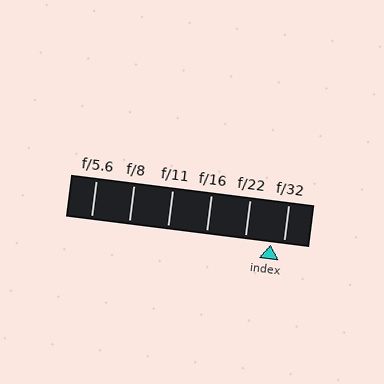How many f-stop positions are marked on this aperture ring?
There are 6 f-stop positions marked.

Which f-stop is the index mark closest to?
The index mark is closest to f/32.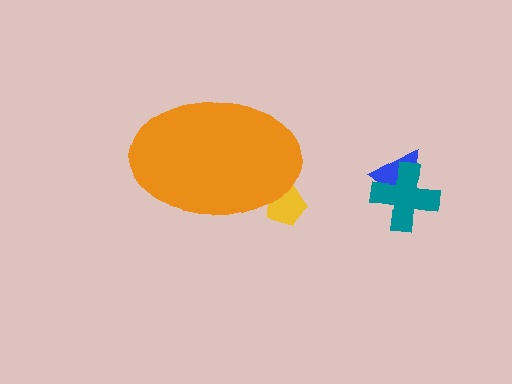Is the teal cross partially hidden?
No, the teal cross is fully visible.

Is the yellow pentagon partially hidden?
Yes, the yellow pentagon is partially hidden behind the orange ellipse.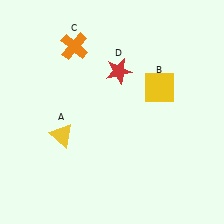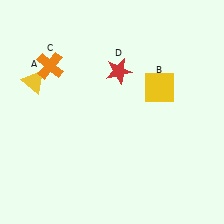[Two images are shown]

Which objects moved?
The objects that moved are: the yellow triangle (A), the orange cross (C).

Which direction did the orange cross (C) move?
The orange cross (C) moved left.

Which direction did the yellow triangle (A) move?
The yellow triangle (A) moved up.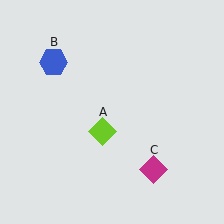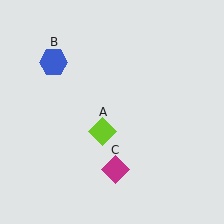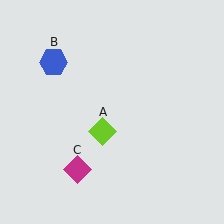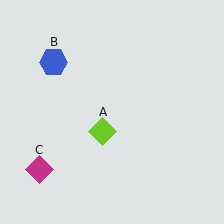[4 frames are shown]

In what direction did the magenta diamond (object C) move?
The magenta diamond (object C) moved left.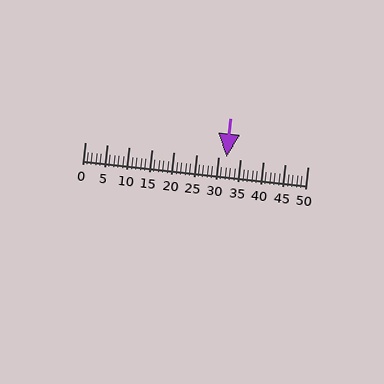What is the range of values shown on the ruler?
The ruler shows values from 0 to 50.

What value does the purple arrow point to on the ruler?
The purple arrow points to approximately 32.